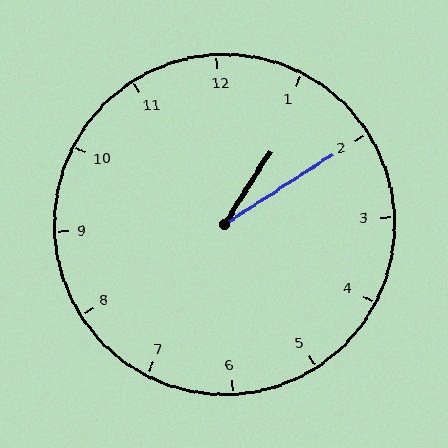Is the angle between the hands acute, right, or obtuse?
It is acute.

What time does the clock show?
1:10.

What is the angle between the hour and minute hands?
Approximately 25 degrees.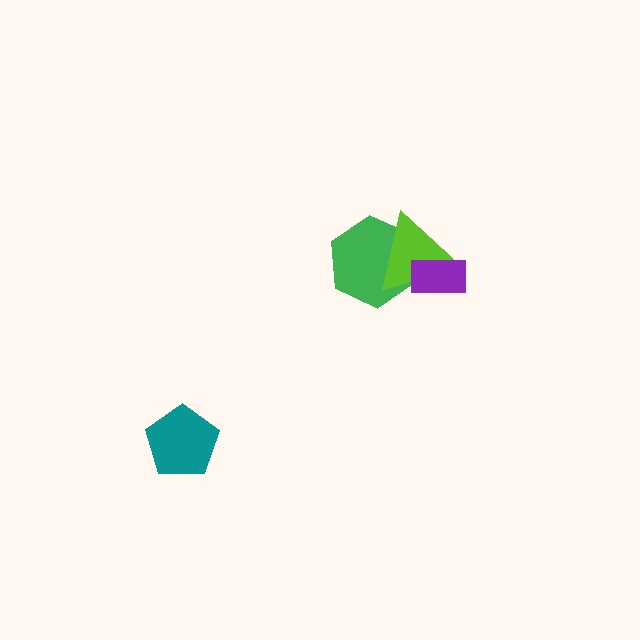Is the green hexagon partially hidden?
Yes, it is partially covered by another shape.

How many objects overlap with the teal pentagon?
0 objects overlap with the teal pentagon.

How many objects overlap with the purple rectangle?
2 objects overlap with the purple rectangle.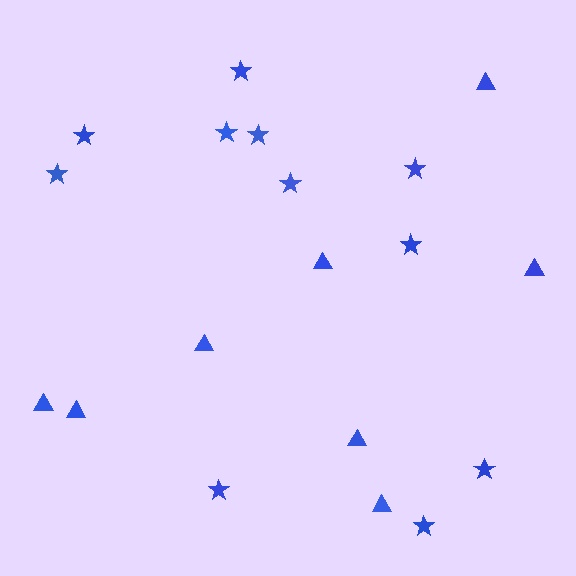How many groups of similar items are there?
There are 2 groups: one group of stars (11) and one group of triangles (8).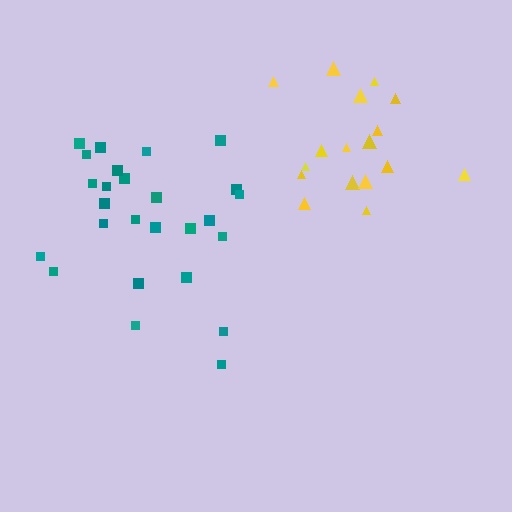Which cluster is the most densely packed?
Teal.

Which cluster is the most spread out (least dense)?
Yellow.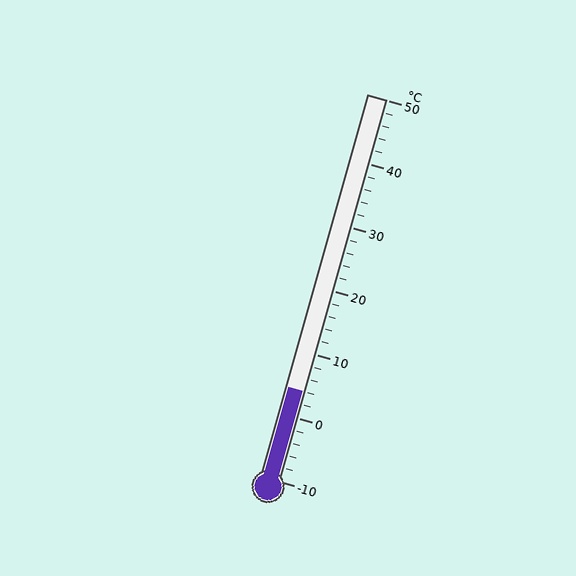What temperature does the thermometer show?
The thermometer shows approximately 4°C.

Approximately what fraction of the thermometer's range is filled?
The thermometer is filled to approximately 25% of its range.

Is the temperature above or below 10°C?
The temperature is below 10°C.